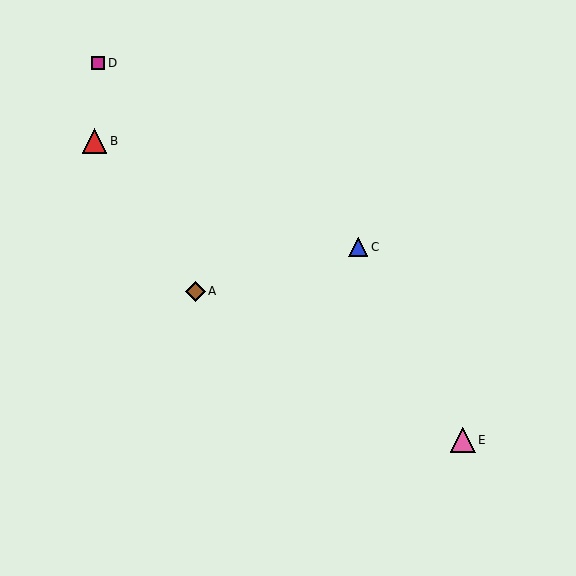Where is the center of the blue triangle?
The center of the blue triangle is at (358, 247).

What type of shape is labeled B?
Shape B is a red triangle.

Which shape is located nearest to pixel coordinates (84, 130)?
The red triangle (labeled B) at (94, 141) is nearest to that location.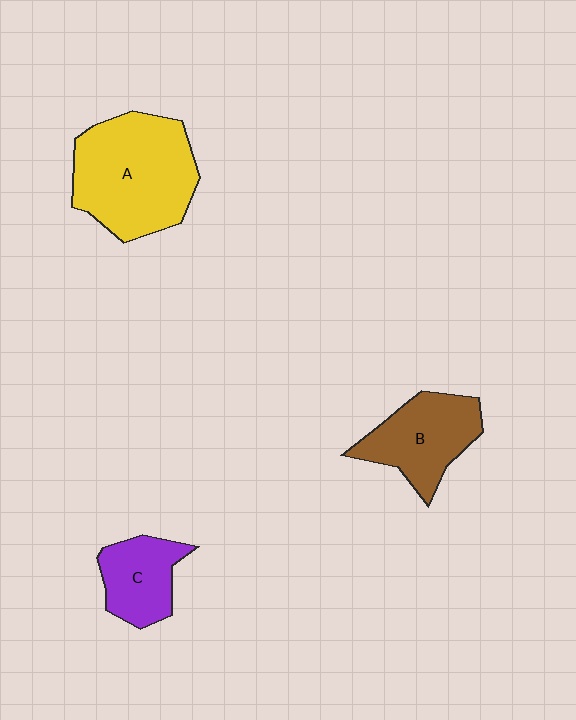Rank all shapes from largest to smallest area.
From largest to smallest: A (yellow), B (brown), C (purple).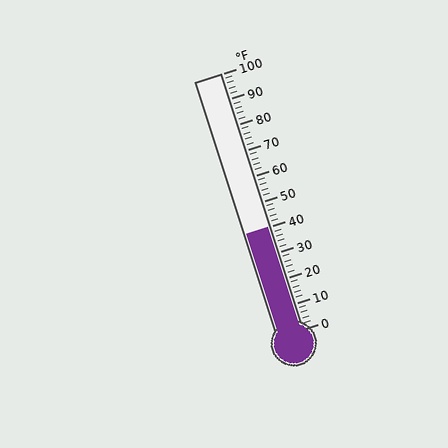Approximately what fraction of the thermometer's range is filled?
The thermometer is filled to approximately 40% of its range.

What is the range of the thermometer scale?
The thermometer scale ranges from 0°F to 100°F.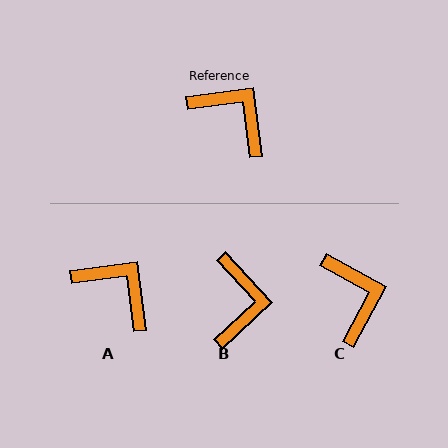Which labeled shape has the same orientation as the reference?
A.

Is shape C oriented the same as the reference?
No, it is off by about 36 degrees.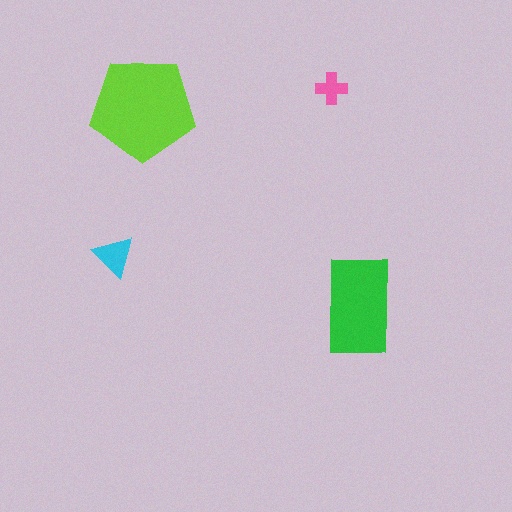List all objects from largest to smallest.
The lime pentagon, the green rectangle, the cyan triangle, the pink cross.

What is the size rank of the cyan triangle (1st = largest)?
3rd.